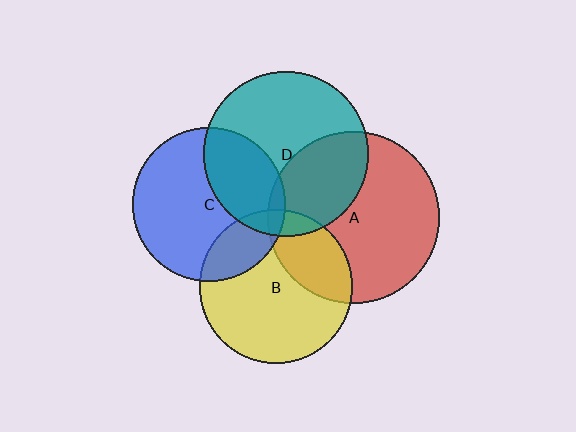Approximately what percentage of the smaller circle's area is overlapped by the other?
Approximately 30%.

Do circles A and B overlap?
Yes.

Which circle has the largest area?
Circle A (red).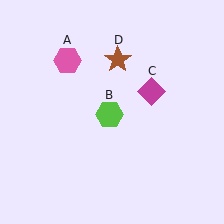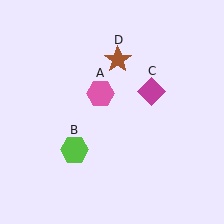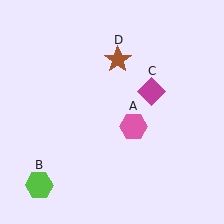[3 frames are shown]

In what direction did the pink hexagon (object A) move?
The pink hexagon (object A) moved down and to the right.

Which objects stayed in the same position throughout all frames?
Magenta diamond (object C) and brown star (object D) remained stationary.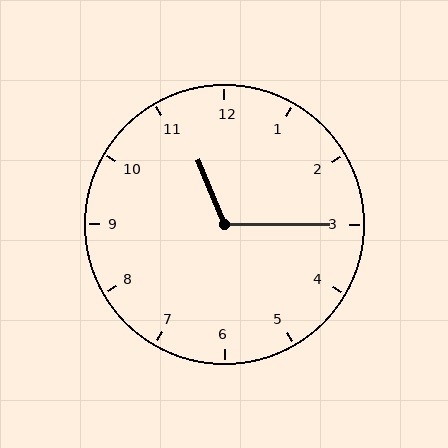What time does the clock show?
11:15.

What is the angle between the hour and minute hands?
Approximately 112 degrees.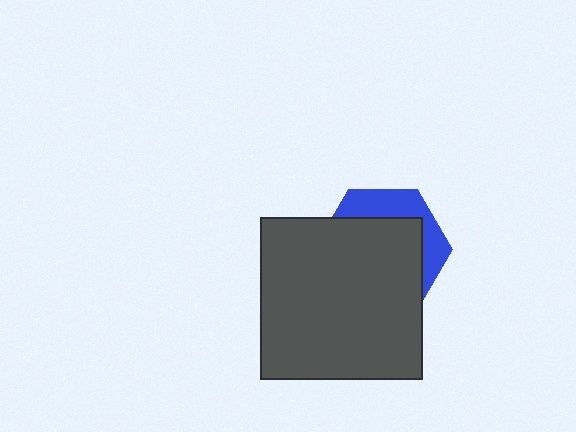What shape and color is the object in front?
The object in front is a dark gray square.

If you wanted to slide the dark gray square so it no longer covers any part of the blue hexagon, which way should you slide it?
Slide it down — that is the most direct way to separate the two shapes.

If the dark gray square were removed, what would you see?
You would see the complete blue hexagon.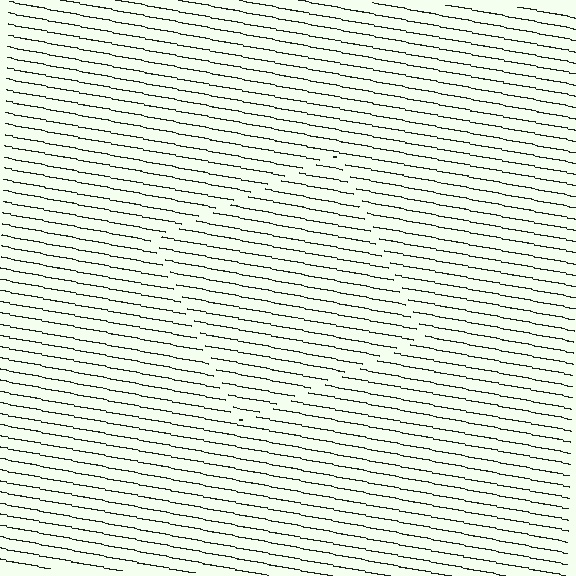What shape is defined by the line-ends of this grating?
An illusory square. The interior of the shape contains the same grating, shifted by half a period — the contour is defined by the phase discontinuity where line-ends from the inner and outer gratings abut.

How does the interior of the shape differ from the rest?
The interior of the shape contains the same grating, shifted by half a period — the contour is defined by the phase discontinuity where line-ends from the inner and outer gratings abut.